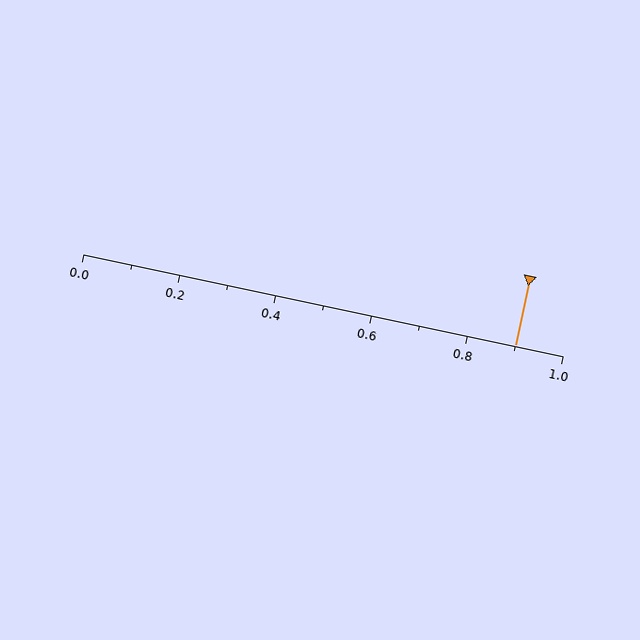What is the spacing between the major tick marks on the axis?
The major ticks are spaced 0.2 apart.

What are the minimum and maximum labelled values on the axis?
The axis runs from 0.0 to 1.0.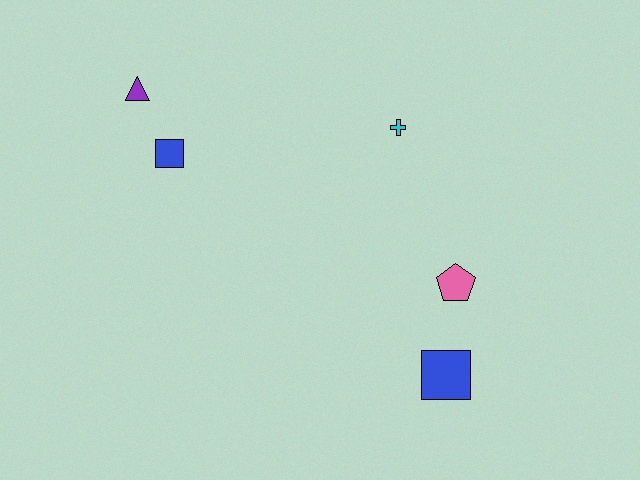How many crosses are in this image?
There is 1 cross.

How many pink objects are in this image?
There is 1 pink object.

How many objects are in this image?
There are 5 objects.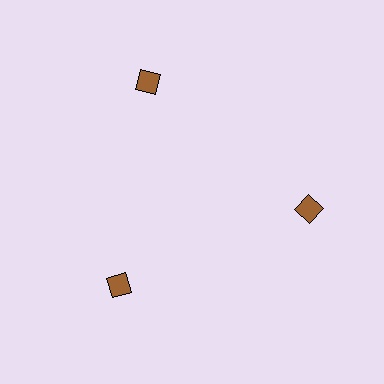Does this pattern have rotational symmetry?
Yes, this pattern has 3-fold rotational symmetry. It looks the same after rotating 120 degrees around the center.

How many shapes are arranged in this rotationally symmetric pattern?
There are 3 shapes, arranged in 3 groups of 1.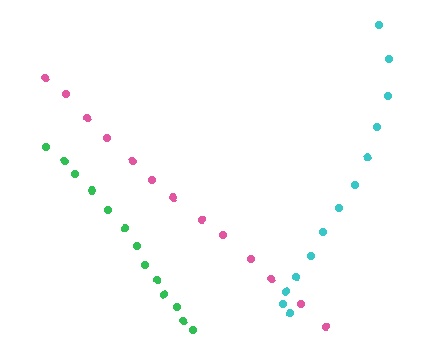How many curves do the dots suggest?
There are 3 distinct paths.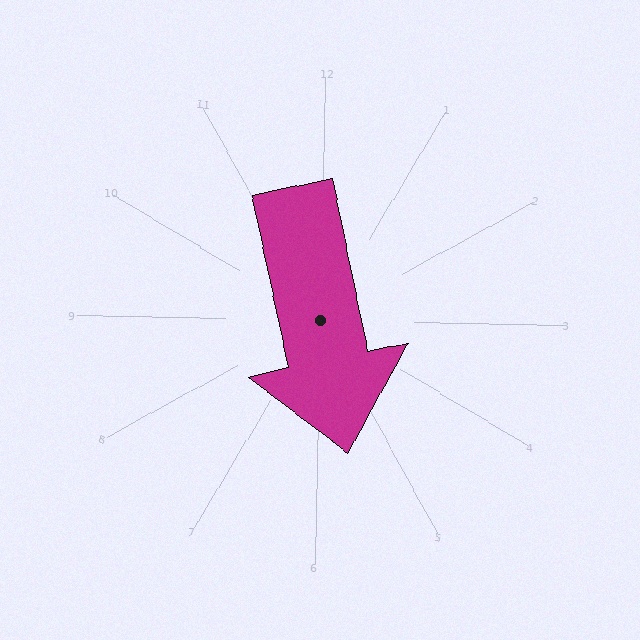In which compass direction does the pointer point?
South.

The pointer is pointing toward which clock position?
Roughly 6 o'clock.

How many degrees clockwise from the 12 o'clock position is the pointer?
Approximately 167 degrees.